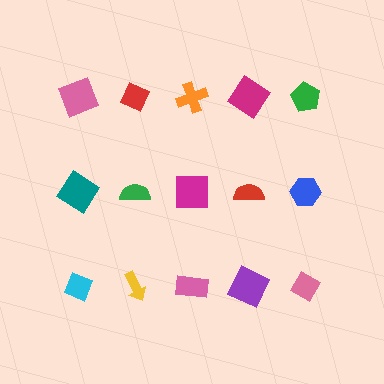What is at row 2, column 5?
A blue hexagon.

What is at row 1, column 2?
A red diamond.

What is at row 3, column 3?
A pink rectangle.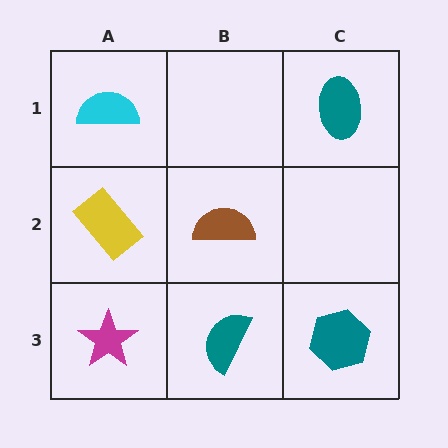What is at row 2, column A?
A yellow rectangle.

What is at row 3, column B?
A teal semicircle.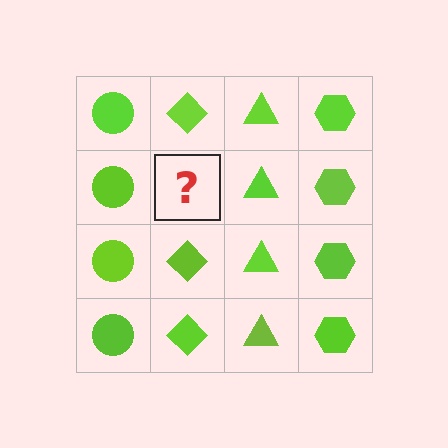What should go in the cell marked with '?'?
The missing cell should contain a lime diamond.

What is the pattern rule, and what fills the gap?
The rule is that each column has a consistent shape. The gap should be filled with a lime diamond.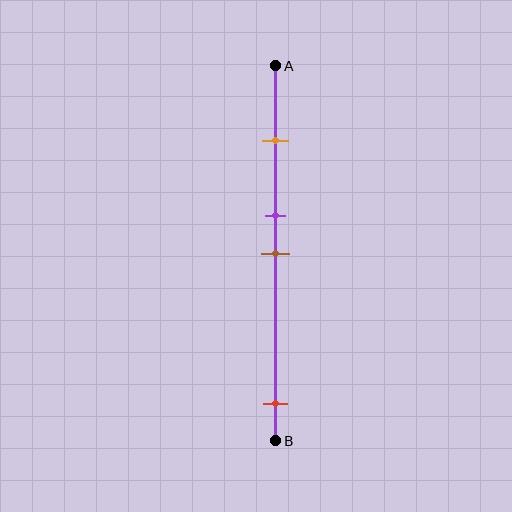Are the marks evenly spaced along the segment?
No, the marks are not evenly spaced.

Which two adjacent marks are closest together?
The purple and brown marks are the closest adjacent pair.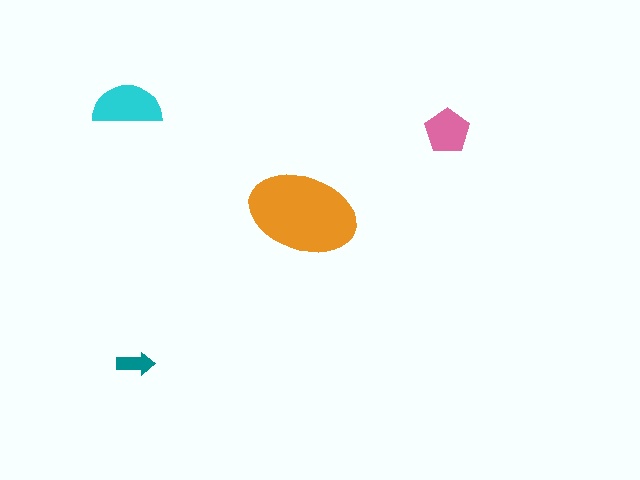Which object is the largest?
The orange ellipse.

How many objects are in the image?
There are 4 objects in the image.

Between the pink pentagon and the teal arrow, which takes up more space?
The pink pentagon.